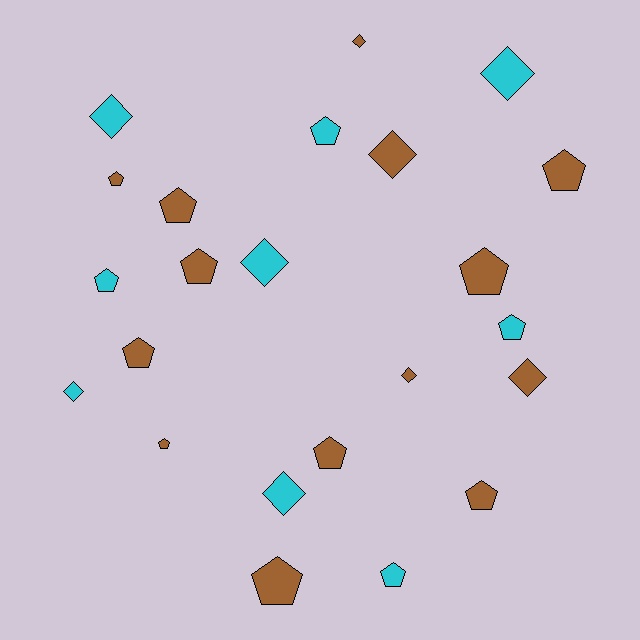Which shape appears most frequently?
Pentagon, with 14 objects.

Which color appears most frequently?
Brown, with 14 objects.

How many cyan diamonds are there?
There are 5 cyan diamonds.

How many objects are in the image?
There are 23 objects.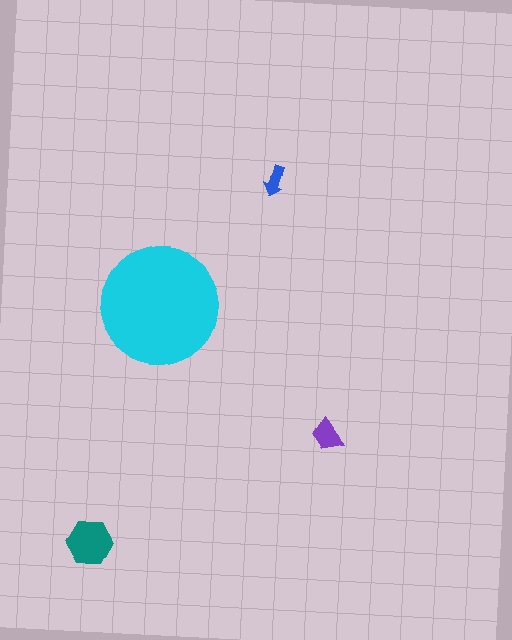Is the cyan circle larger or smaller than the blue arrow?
Larger.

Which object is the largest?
The cyan circle.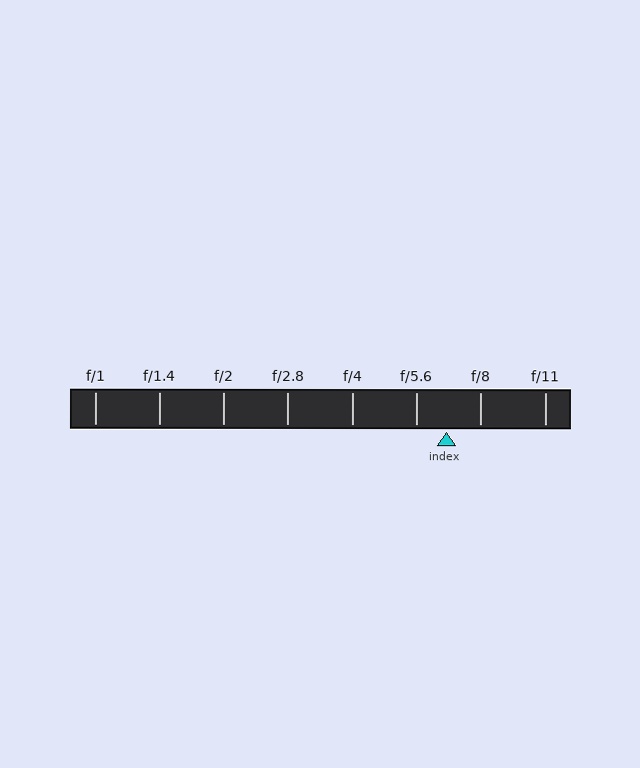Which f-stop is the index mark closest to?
The index mark is closest to f/5.6.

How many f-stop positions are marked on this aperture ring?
There are 8 f-stop positions marked.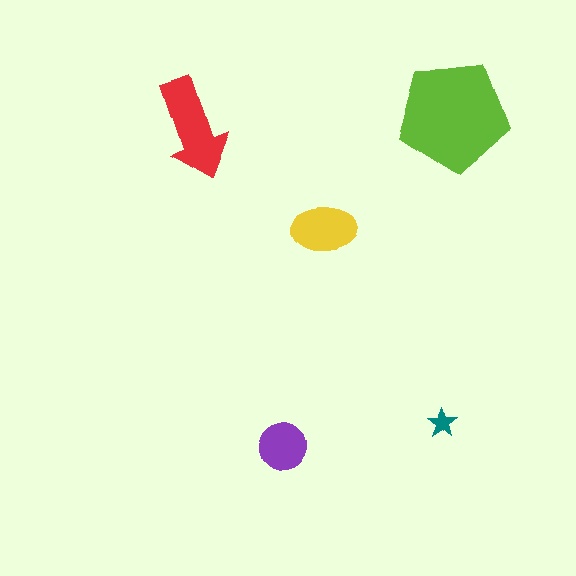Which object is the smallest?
The teal star.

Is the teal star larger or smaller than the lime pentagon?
Smaller.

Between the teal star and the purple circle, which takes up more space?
The purple circle.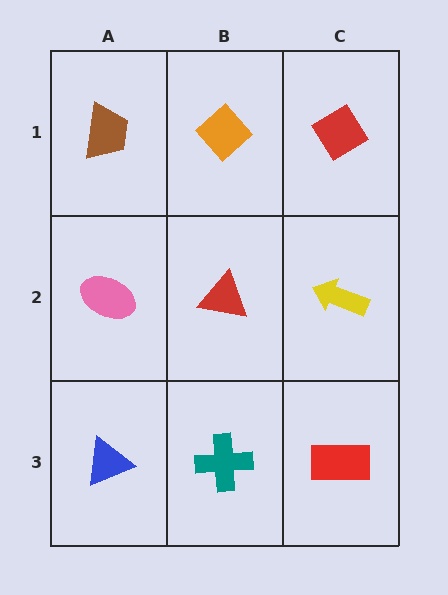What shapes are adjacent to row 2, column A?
A brown trapezoid (row 1, column A), a blue triangle (row 3, column A), a red triangle (row 2, column B).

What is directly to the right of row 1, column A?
An orange diamond.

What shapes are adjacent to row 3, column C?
A yellow arrow (row 2, column C), a teal cross (row 3, column B).